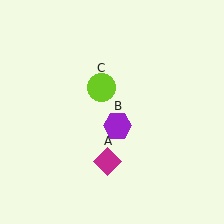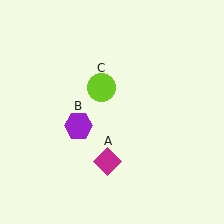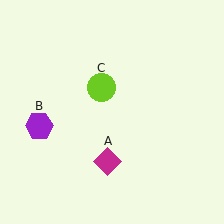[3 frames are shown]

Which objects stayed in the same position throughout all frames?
Magenta diamond (object A) and lime circle (object C) remained stationary.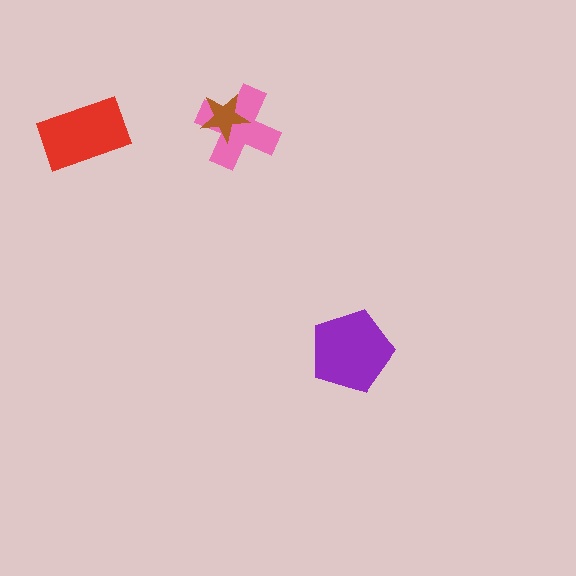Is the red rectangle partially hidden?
No, no other shape covers it.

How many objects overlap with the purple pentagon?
0 objects overlap with the purple pentagon.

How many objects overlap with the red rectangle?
0 objects overlap with the red rectangle.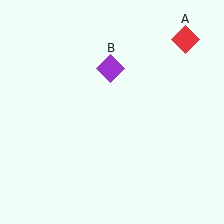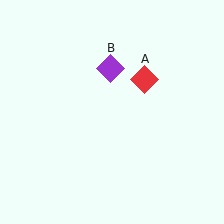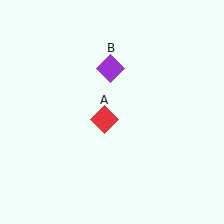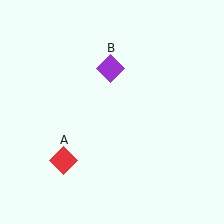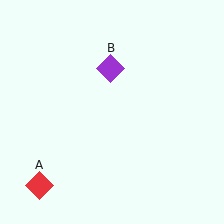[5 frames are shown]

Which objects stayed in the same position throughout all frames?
Purple diamond (object B) remained stationary.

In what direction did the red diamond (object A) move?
The red diamond (object A) moved down and to the left.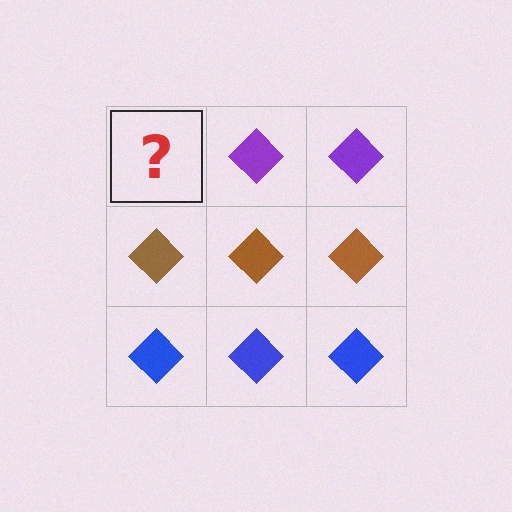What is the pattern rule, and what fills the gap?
The rule is that each row has a consistent color. The gap should be filled with a purple diamond.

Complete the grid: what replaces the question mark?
The question mark should be replaced with a purple diamond.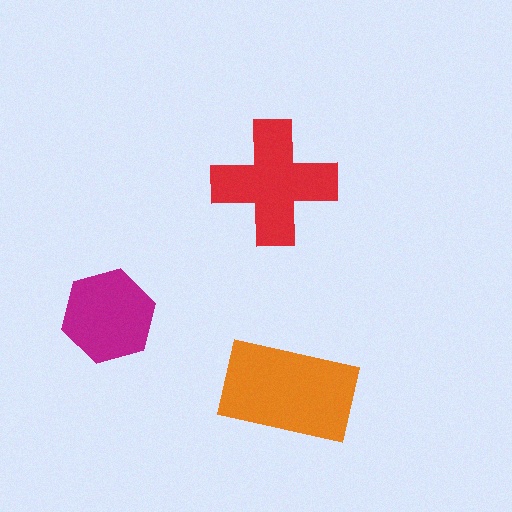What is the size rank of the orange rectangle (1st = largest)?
1st.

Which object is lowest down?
The orange rectangle is bottommost.